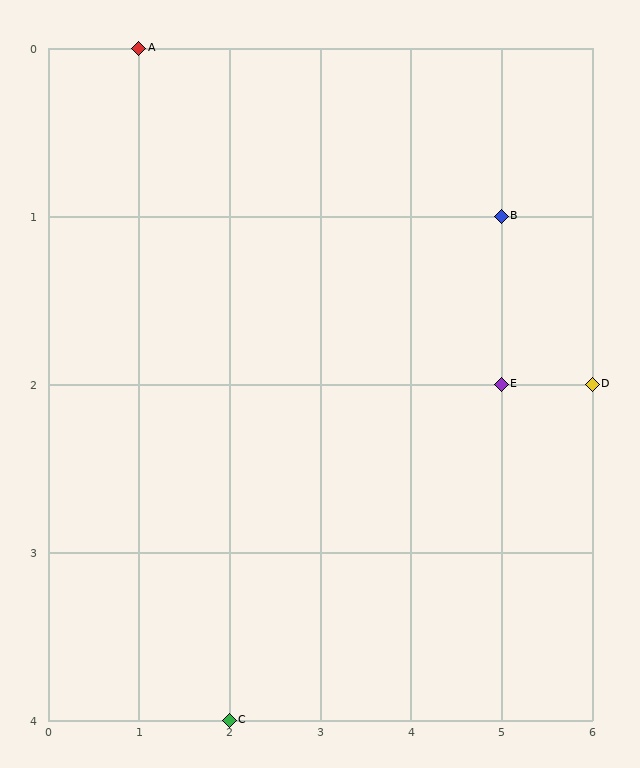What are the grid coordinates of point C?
Point C is at grid coordinates (2, 4).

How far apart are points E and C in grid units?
Points E and C are 3 columns and 2 rows apart (about 3.6 grid units diagonally).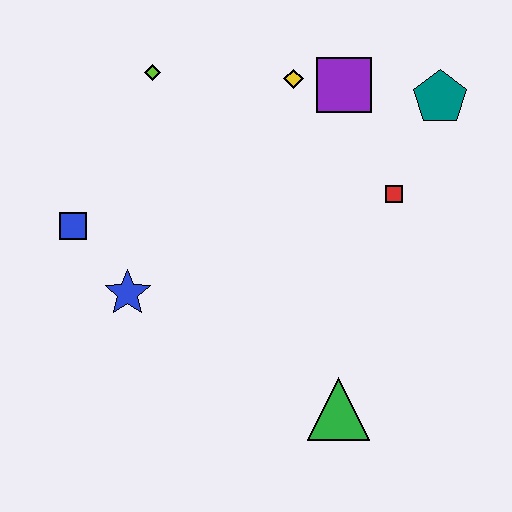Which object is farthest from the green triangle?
The lime diamond is farthest from the green triangle.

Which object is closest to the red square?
The teal pentagon is closest to the red square.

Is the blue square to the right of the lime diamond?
No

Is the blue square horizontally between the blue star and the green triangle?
No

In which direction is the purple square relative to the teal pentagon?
The purple square is to the left of the teal pentagon.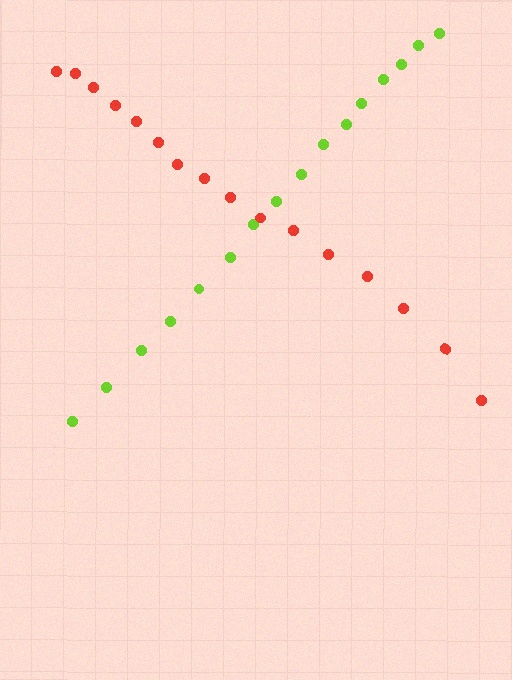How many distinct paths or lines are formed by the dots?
There are 2 distinct paths.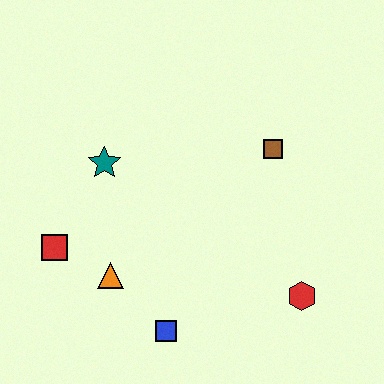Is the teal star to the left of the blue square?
Yes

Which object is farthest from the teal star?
The red hexagon is farthest from the teal star.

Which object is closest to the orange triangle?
The red square is closest to the orange triangle.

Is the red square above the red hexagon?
Yes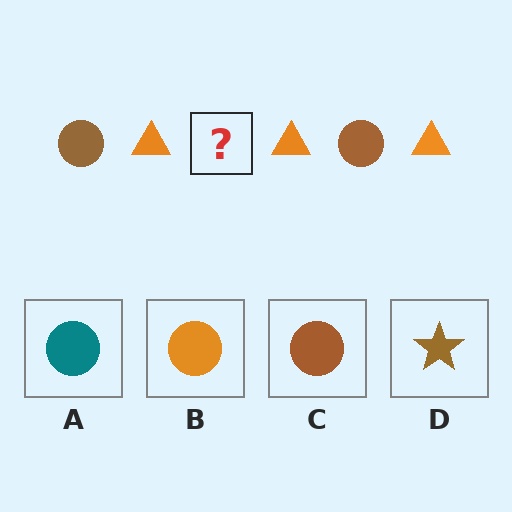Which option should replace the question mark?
Option C.